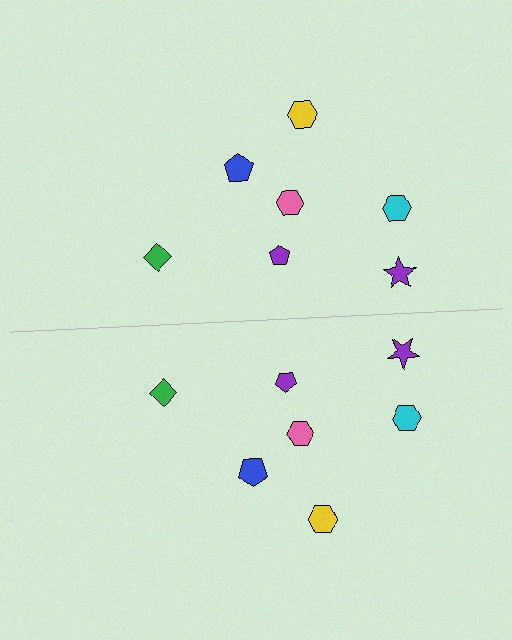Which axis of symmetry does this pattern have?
The pattern has a horizontal axis of symmetry running through the center of the image.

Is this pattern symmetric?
Yes, this pattern has bilateral (reflection) symmetry.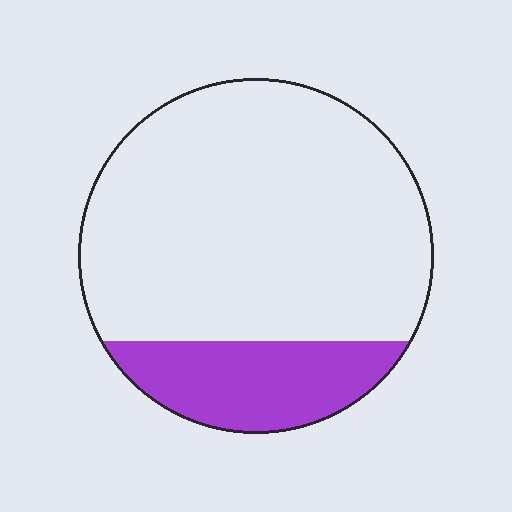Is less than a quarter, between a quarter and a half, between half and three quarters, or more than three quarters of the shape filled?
Less than a quarter.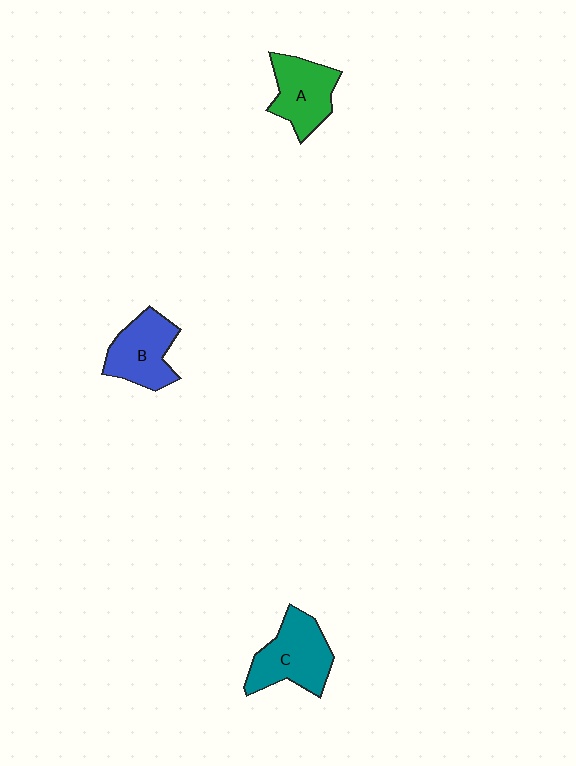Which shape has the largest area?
Shape C (teal).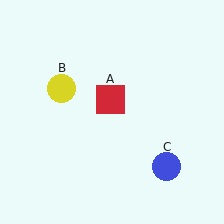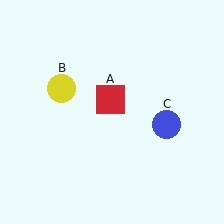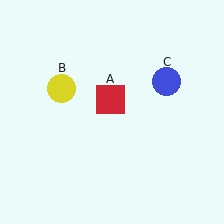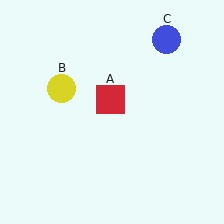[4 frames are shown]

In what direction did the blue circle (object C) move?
The blue circle (object C) moved up.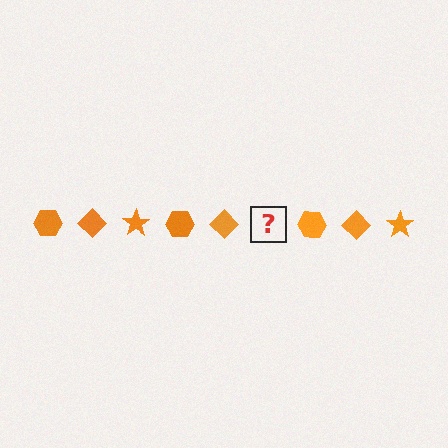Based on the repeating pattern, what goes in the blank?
The blank should be an orange star.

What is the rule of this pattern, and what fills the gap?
The rule is that the pattern cycles through hexagon, diamond, star shapes in orange. The gap should be filled with an orange star.